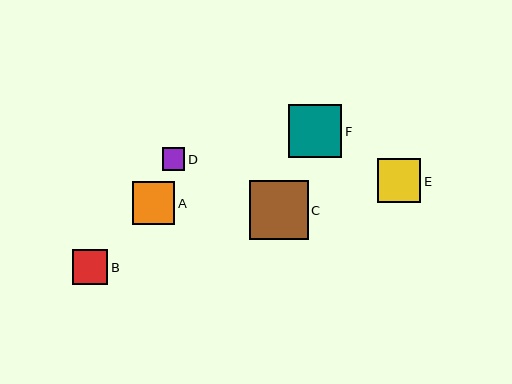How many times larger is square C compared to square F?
Square C is approximately 1.1 times the size of square F.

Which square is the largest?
Square C is the largest with a size of approximately 59 pixels.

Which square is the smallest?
Square D is the smallest with a size of approximately 23 pixels.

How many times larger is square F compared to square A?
Square F is approximately 1.2 times the size of square A.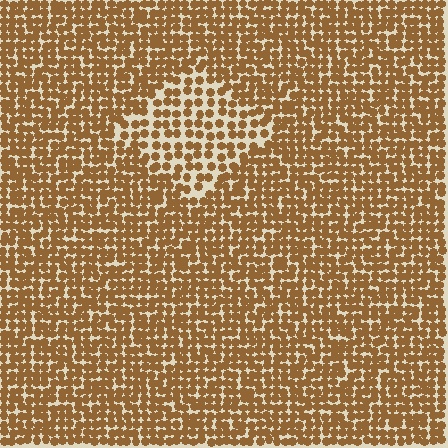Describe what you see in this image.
The image contains small brown elements arranged at two different densities. A diamond-shaped region is visible where the elements are less densely packed than the surrounding area.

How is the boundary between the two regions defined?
The boundary is defined by a change in element density (approximately 1.7x ratio). All elements are the same color, size, and shape.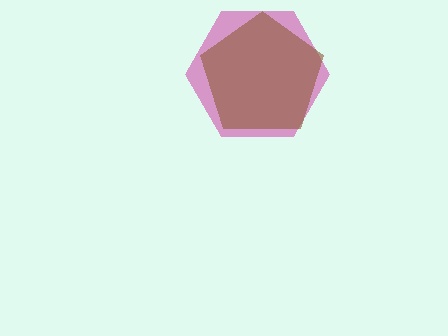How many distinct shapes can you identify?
There are 2 distinct shapes: a magenta hexagon, a brown pentagon.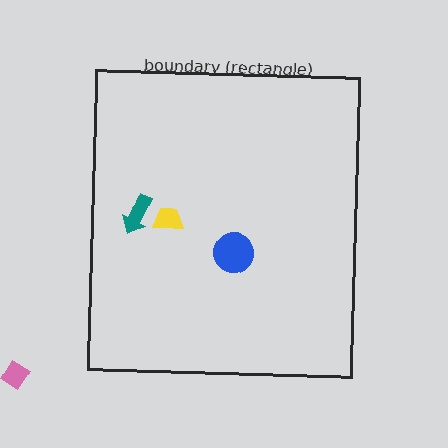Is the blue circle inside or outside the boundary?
Inside.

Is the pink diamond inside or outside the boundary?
Outside.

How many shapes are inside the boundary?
3 inside, 1 outside.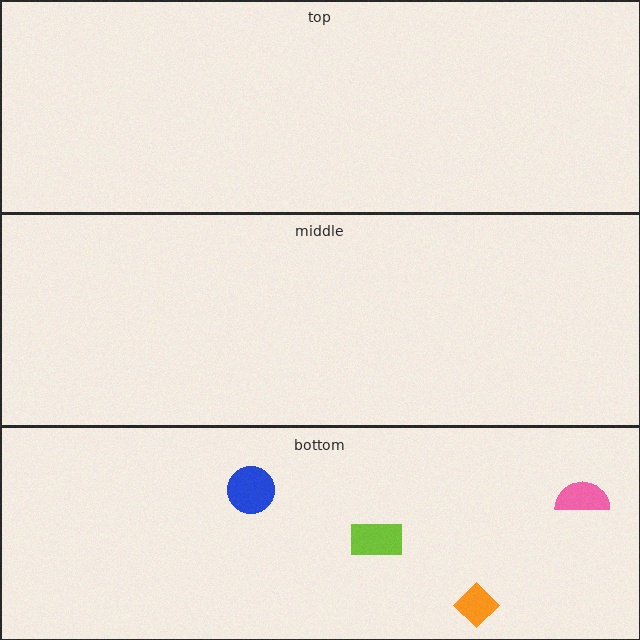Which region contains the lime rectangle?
The bottom region.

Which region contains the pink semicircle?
The bottom region.